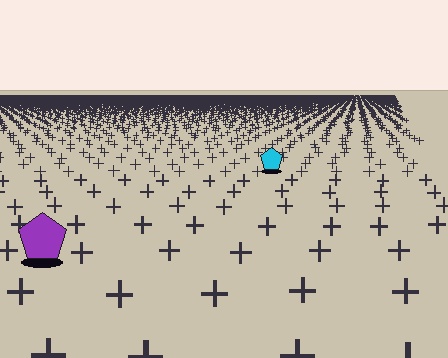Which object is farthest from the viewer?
The cyan pentagon is farthest from the viewer. It appears smaller and the ground texture around it is denser.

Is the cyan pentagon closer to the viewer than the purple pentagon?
No. The purple pentagon is closer — you can tell from the texture gradient: the ground texture is coarser near it.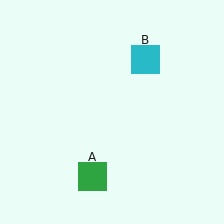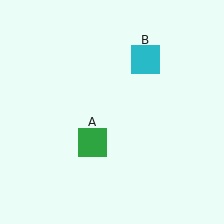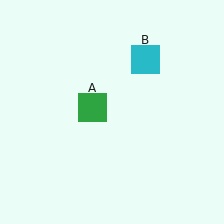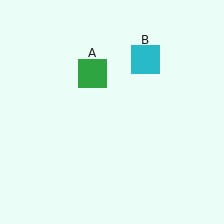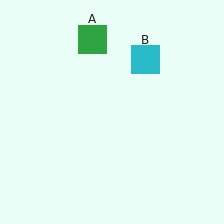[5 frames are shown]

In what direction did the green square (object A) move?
The green square (object A) moved up.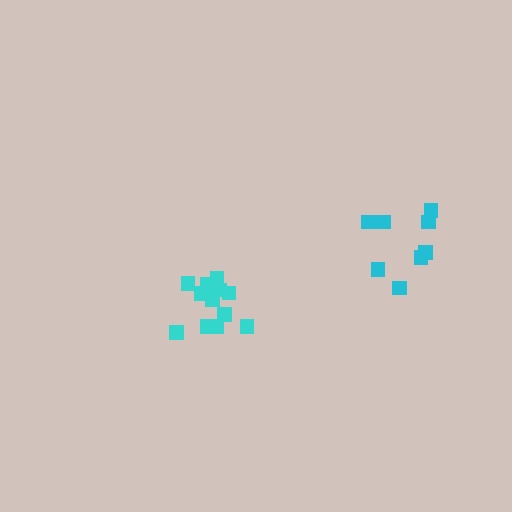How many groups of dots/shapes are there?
There are 2 groups.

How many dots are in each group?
Group 1: 13 dots, Group 2: 8 dots (21 total).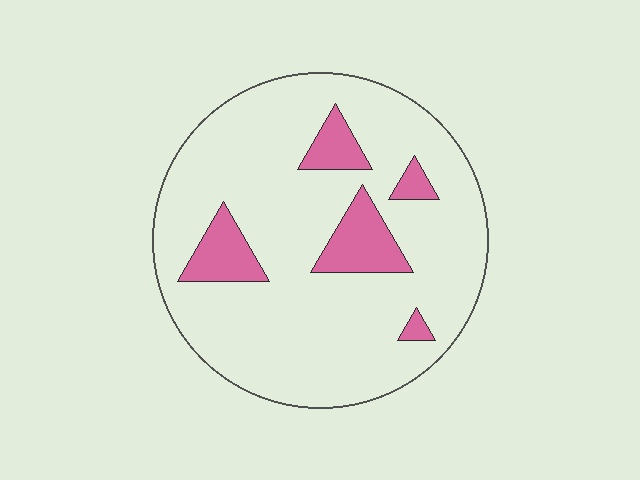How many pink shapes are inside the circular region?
5.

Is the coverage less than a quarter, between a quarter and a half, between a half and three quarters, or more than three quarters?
Less than a quarter.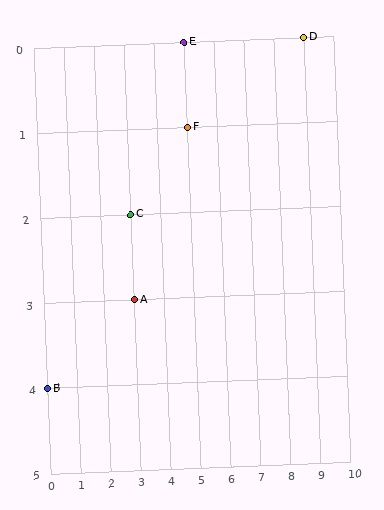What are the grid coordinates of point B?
Point B is at grid coordinates (0, 4).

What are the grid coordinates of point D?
Point D is at grid coordinates (9, 0).